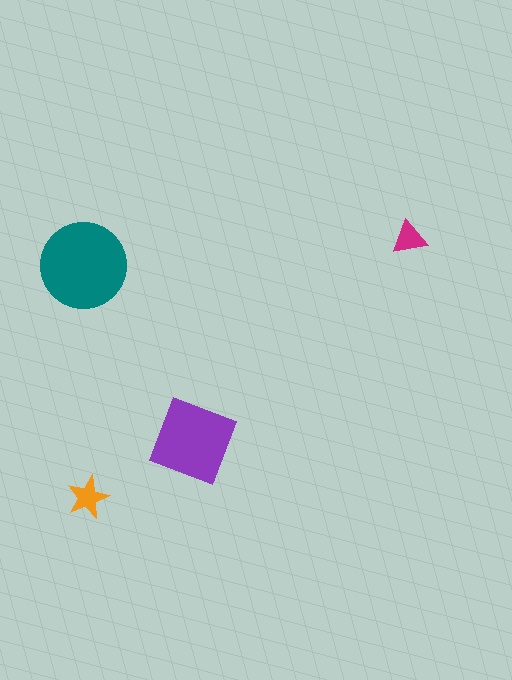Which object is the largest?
The teal circle.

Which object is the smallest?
The magenta triangle.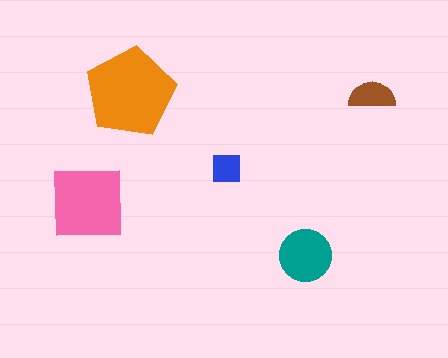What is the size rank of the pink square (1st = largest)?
2nd.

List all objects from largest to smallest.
The orange pentagon, the pink square, the teal circle, the brown semicircle, the blue square.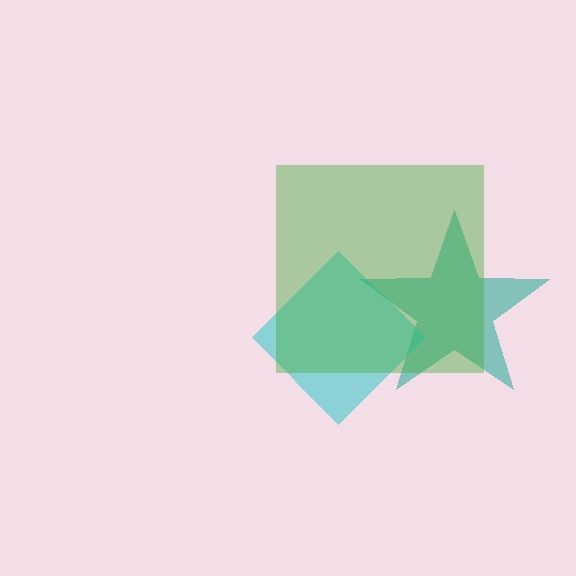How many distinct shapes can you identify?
There are 3 distinct shapes: a teal star, a cyan diamond, a green square.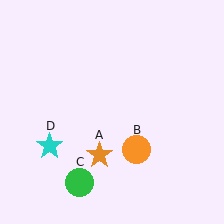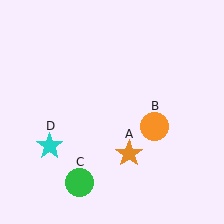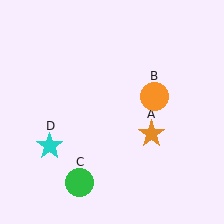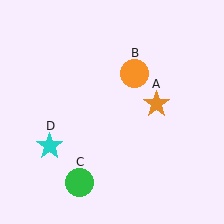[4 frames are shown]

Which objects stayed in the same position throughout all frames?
Green circle (object C) and cyan star (object D) remained stationary.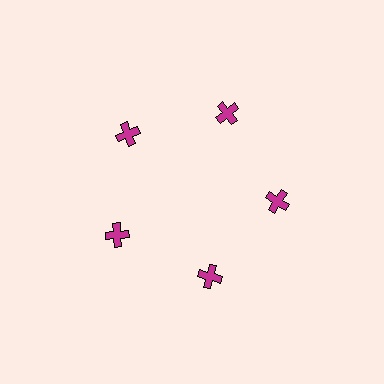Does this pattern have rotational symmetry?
Yes, this pattern has 5-fold rotational symmetry. It looks the same after rotating 72 degrees around the center.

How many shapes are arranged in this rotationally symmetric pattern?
There are 5 shapes, arranged in 5 groups of 1.